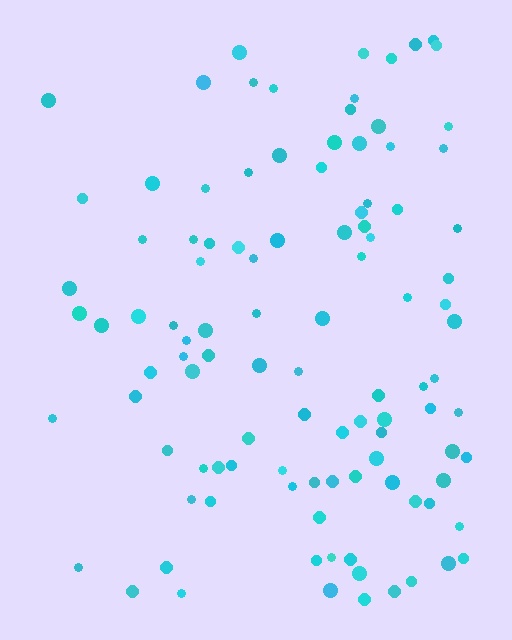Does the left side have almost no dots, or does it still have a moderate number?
Still a moderate number, just noticeably fewer than the right.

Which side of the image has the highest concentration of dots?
The right.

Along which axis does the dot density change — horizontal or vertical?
Horizontal.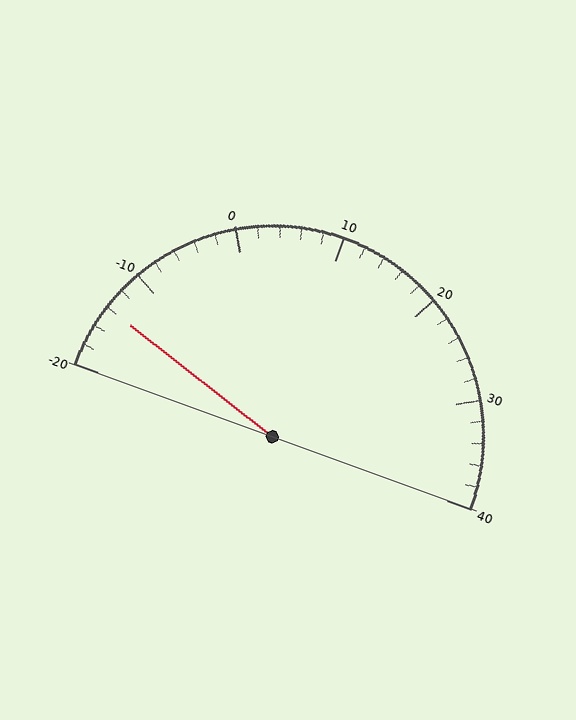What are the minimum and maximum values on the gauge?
The gauge ranges from -20 to 40.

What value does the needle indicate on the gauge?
The needle indicates approximately -14.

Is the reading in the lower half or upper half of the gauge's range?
The reading is in the lower half of the range (-20 to 40).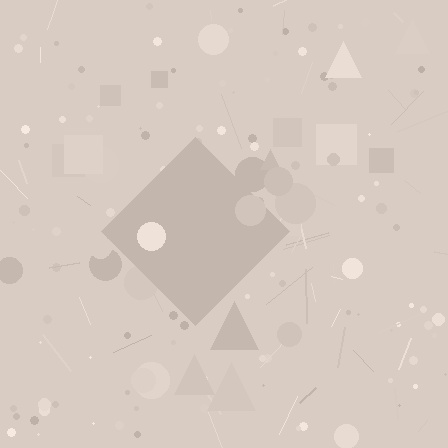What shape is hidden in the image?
A diamond is hidden in the image.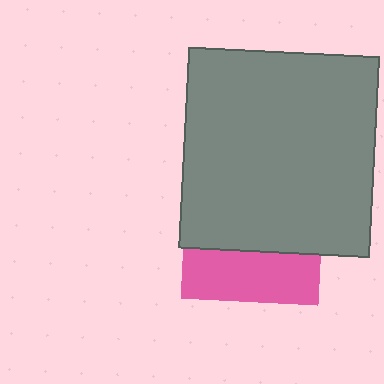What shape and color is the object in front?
The object in front is a gray rectangle.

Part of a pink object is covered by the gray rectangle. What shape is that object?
It is a square.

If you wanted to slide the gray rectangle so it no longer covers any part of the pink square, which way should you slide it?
Slide it up — that is the most direct way to separate the two shapes.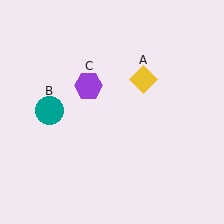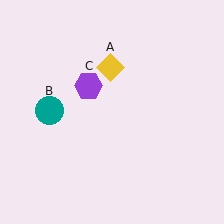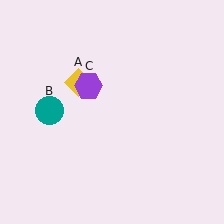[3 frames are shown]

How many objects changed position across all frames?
1 object changed position: yellow diamond (object A).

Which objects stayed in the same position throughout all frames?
Teal circle (object B) and purple hexagon (object C) remained stationary.